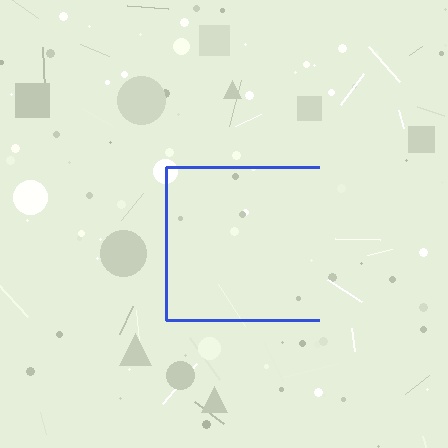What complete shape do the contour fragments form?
The contour fragments form a square.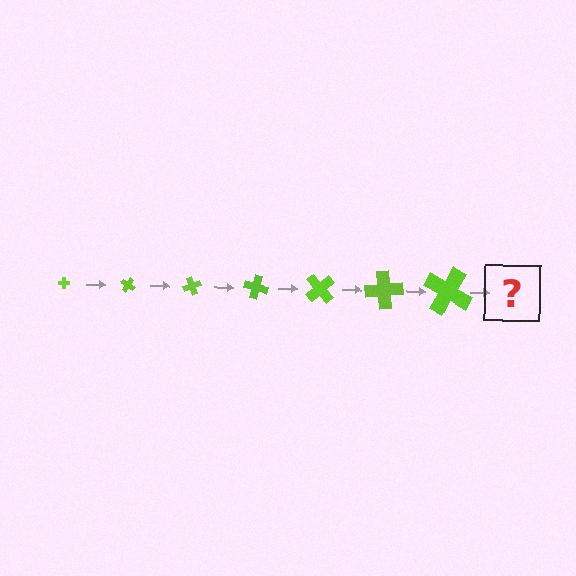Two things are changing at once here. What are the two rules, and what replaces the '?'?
The two rules are that the cross grows larger each step and it rotates 35 degrees each step. The '?' should be a cross, larger than the previous one and rotated 245 degrees from the start.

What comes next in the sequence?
The next element should be a cross, larger than the previous one and rotated 245 degrees from the start.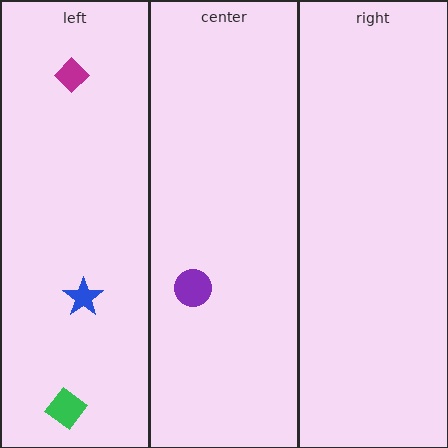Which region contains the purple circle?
The center region.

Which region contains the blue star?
The left region.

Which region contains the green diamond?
The left region.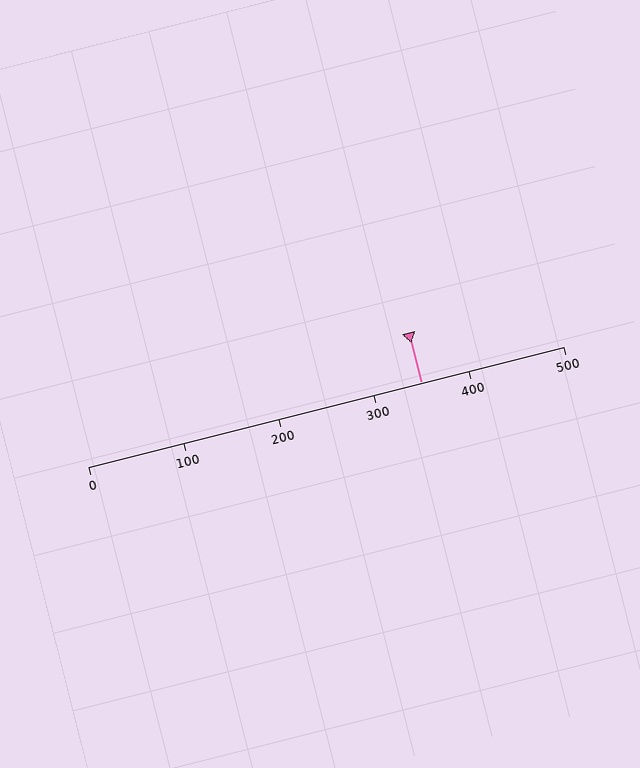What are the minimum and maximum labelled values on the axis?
The axis runs from 0 to 500.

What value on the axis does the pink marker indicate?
The marker indicates approximately 350.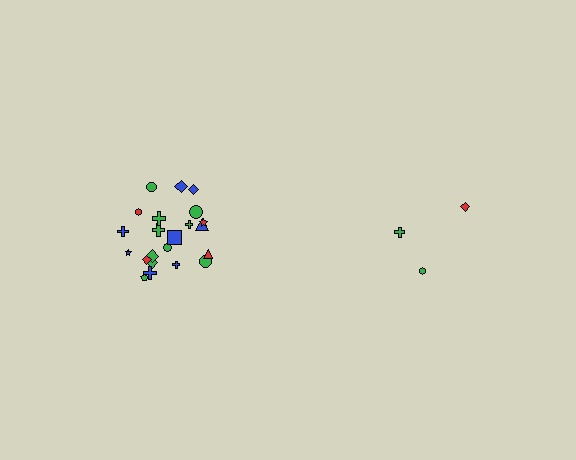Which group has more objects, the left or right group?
The left group.